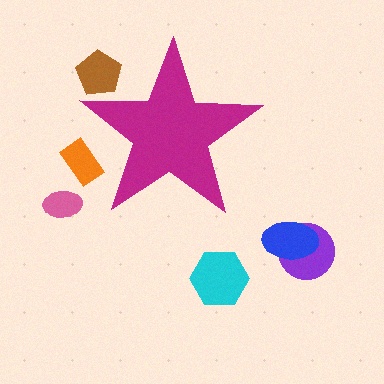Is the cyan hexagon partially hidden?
No, the cyan hexagon is fully visible.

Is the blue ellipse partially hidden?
No, the blue ellipse is fully visible.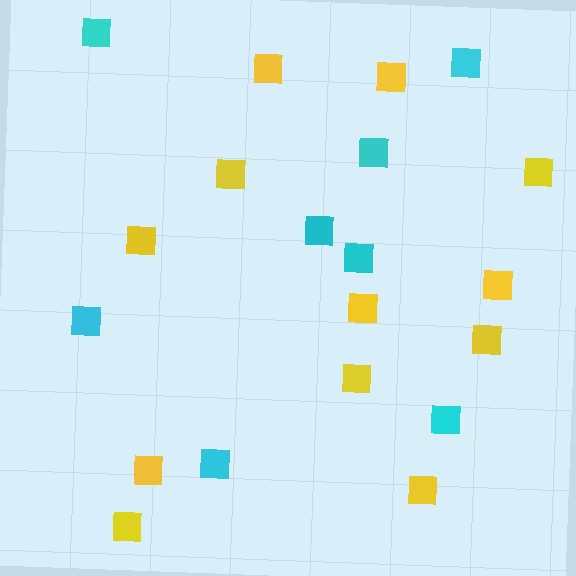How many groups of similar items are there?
There are 2 groups: one group of yellow squares (12) and one group of cyan squares (8).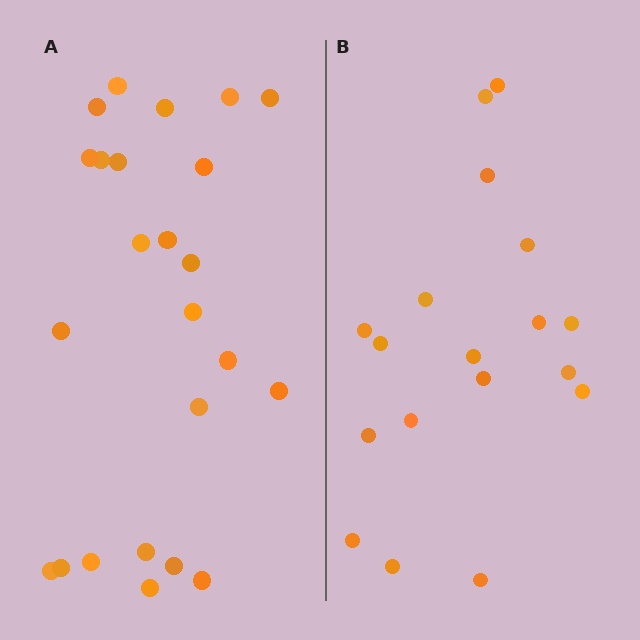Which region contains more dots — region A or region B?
Region A (the left region) has more dots.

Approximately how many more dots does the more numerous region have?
Region A has about 6 more dots than region B.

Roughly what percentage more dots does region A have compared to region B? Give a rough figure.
About 35% more.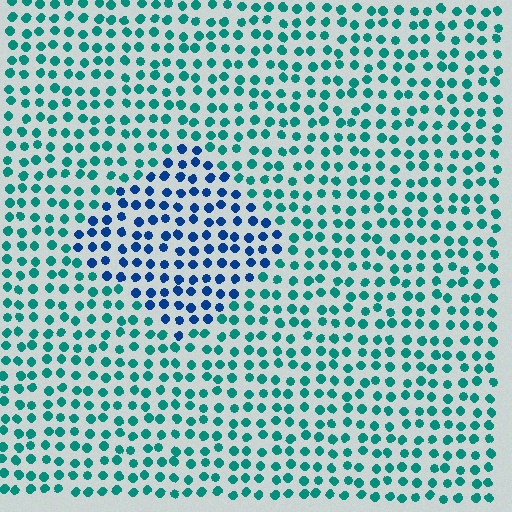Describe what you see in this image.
The image is filled with small teal elements in a uniform arrangement. A diamond-shaped region is visible where the elements are tinted to a slightly different hue, forming a subtle color boundary.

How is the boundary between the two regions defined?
The boundary is defined purely by a slight shift in hue (about 44 degrees). Spacing, size, and orientation are identical on both sides.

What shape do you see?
I see a diamond.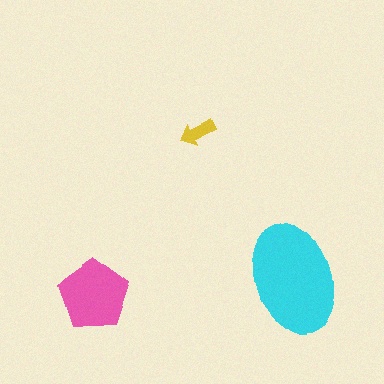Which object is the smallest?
The yellow arrow.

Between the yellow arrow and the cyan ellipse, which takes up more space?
The cyan ellipse.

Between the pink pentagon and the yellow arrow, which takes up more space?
The pink pentagon.